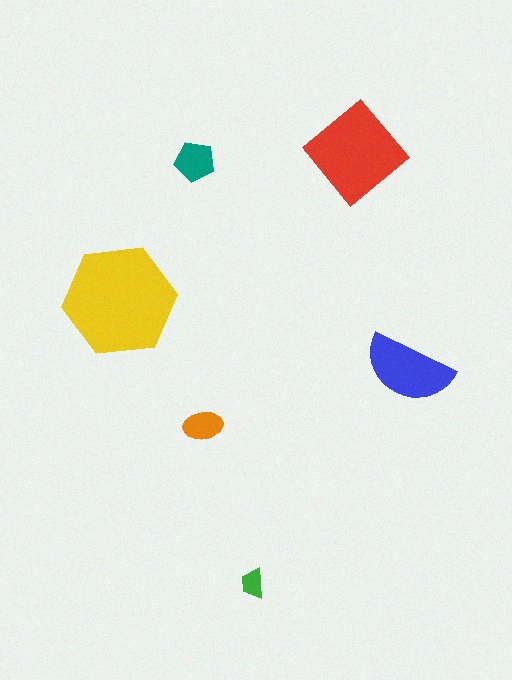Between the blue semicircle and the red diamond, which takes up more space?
The red diamond.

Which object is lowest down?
The green trapezoid is bottommost.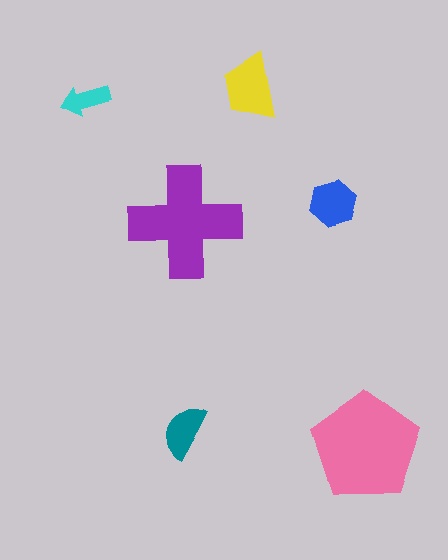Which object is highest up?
The yellow trapezoid is topmost.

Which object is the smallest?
The cyan arrow.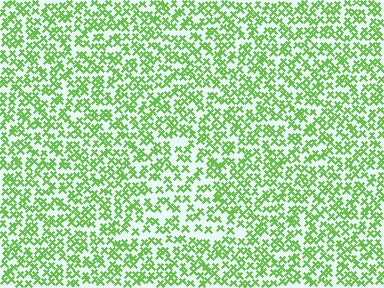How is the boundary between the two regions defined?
The boundary is defined by a change in element density (approximately 1.6x ratio). All elements are the same color, size, and shape.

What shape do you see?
I see a triangle.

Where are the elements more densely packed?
The elements are more densely packed outside the triangle boundary.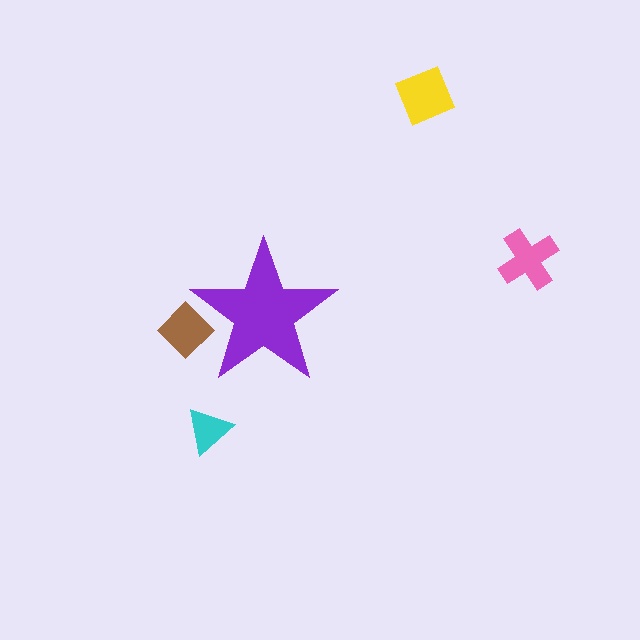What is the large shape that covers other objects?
A purple star.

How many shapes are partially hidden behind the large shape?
1 shape is partially hidden.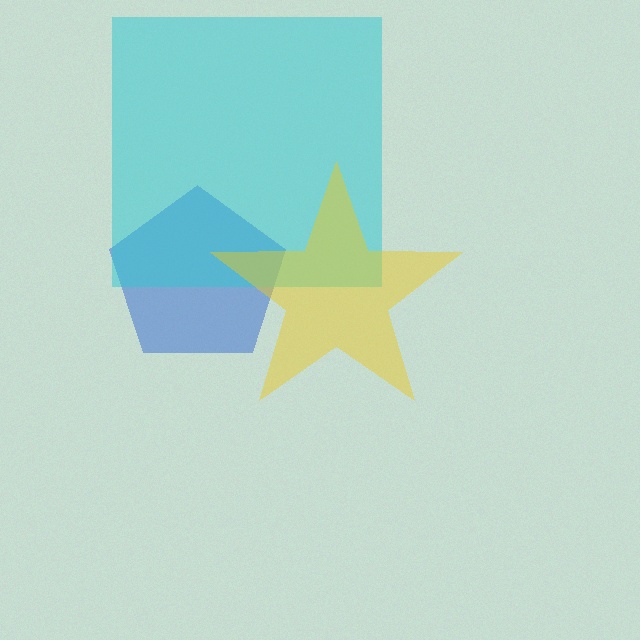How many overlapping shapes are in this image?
There are 3 overlapping shapes in the image.